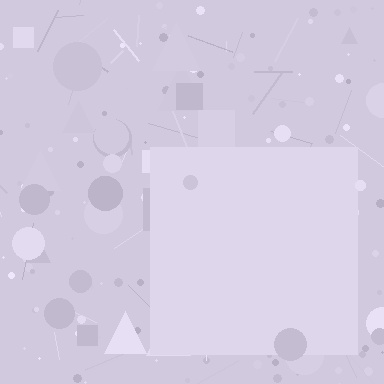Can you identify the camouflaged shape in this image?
The camouflaged shape is a square.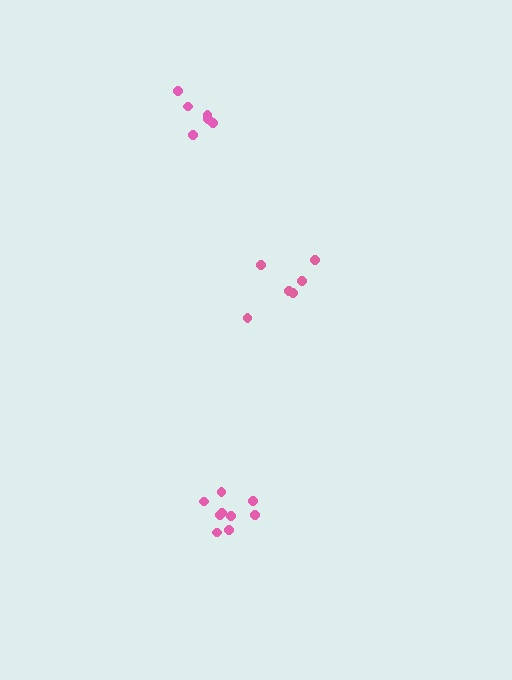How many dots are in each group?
Group 1: 6 dots, Group 2: 6 dots, Group 3: 9 dots (21 total).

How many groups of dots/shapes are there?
There are 3 groups.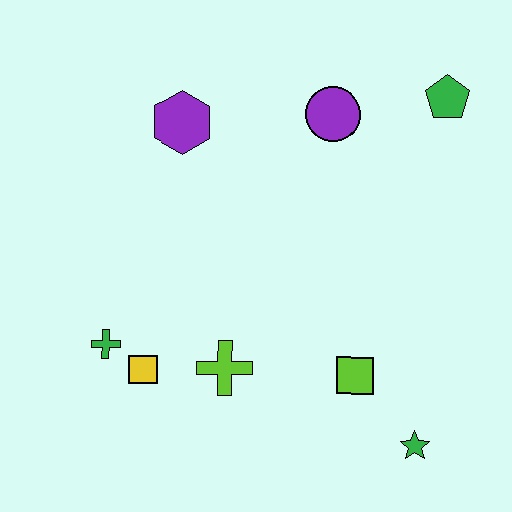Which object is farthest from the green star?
The purple hexagon is farthest from the green star.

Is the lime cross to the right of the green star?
No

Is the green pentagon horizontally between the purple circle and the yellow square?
No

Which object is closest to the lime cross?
The yellow square is closest to the lime cross.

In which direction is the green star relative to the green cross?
The green star is to the right of the green cross.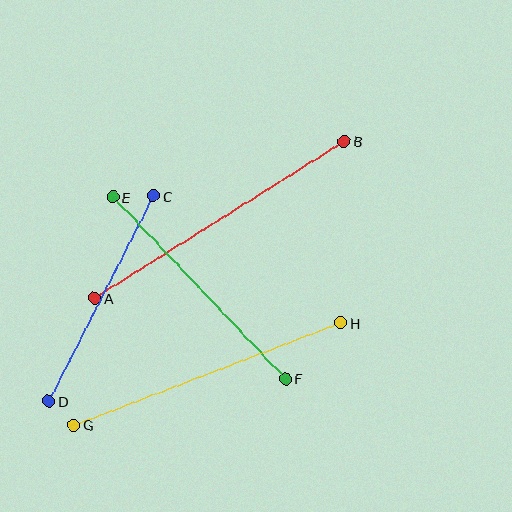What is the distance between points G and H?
The distance is approximately 286 pixels.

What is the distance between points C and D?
The distance is approximately 230 pixels.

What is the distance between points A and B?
The distance is approximately 295 pixels.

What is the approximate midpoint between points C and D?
The midpoint is at approximately (101, 299) pixels.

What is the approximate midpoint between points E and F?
The midpoint is at approximately (199, 288) pixels.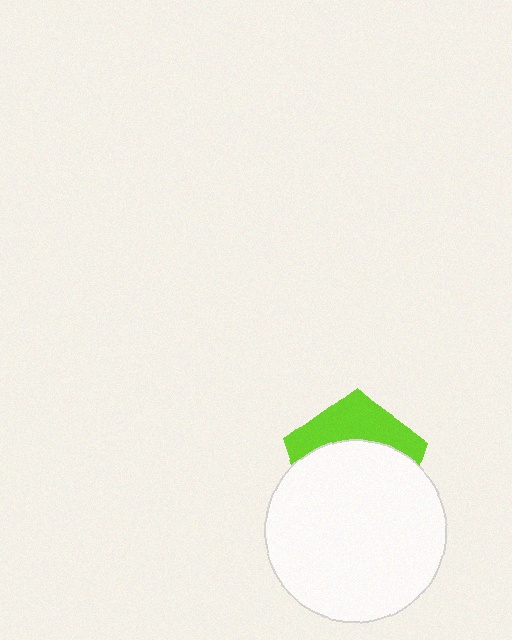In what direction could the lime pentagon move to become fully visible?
The lime pentagon could move up. That would shift it out from behind the white circle entirely.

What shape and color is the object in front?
The object in front is a white circle.